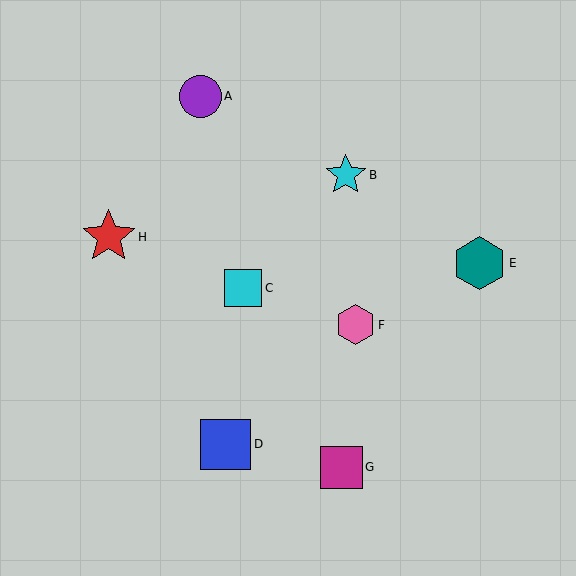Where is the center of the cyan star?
The center of the cyan star is at (346, 175).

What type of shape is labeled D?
Shape D is a blue square.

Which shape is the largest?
The red star (labeled H) is the largest.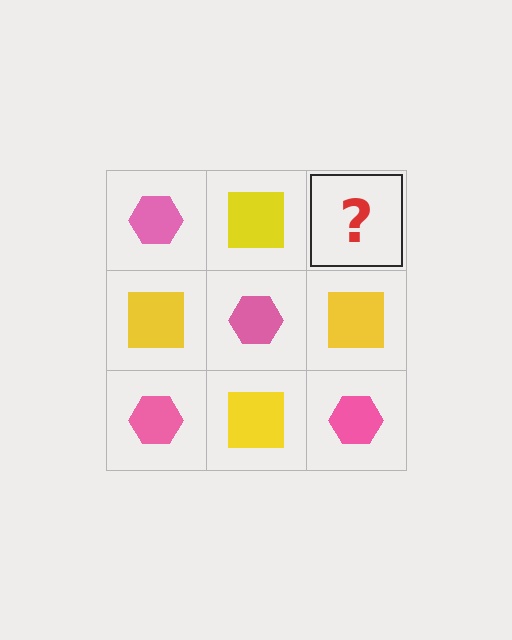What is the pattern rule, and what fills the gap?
The rule is that it alternates pink hexagon and yellow square in a checkerboard pattern. The gap should be filled with a pink hexagon.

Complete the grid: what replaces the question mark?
The question mark should be replaced with a pink hexagon.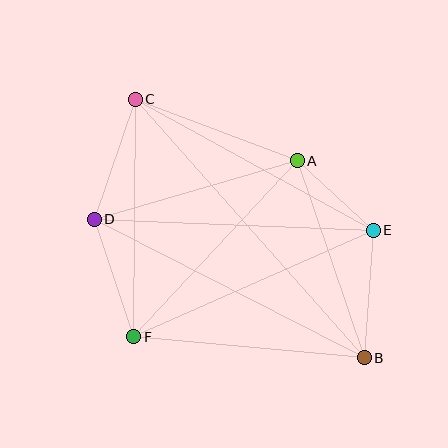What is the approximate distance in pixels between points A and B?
The distance between A and B is approximately 208 pixels.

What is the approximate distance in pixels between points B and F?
The distance between B and F is approximately 231 pixels.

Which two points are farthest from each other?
Points B and C are farthest from each other.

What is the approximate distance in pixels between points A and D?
The distance between A and D is approximately 211 pixels.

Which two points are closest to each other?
Points A and E are closest to each other.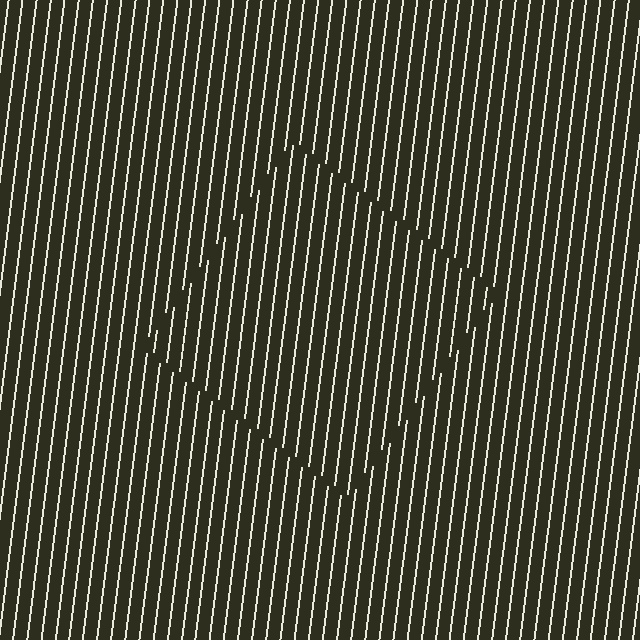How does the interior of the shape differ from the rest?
The interior of the shape contains the same grating, shifted by half a period — the contour is defined by the phase discontinuity where line-ends from the inner and outer gratings abut.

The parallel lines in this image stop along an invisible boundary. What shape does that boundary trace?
An illusory square. The interior of the shape contains the same grating, shifted by half a period — the contour is defined by the phase discontinuity where line-ends from the inner and outer gratings abut.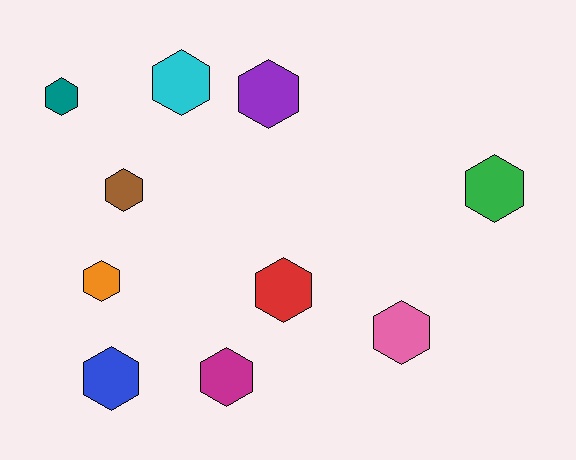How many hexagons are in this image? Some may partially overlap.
There are 10 hexagons.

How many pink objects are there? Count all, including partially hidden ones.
There is 1 pink object.